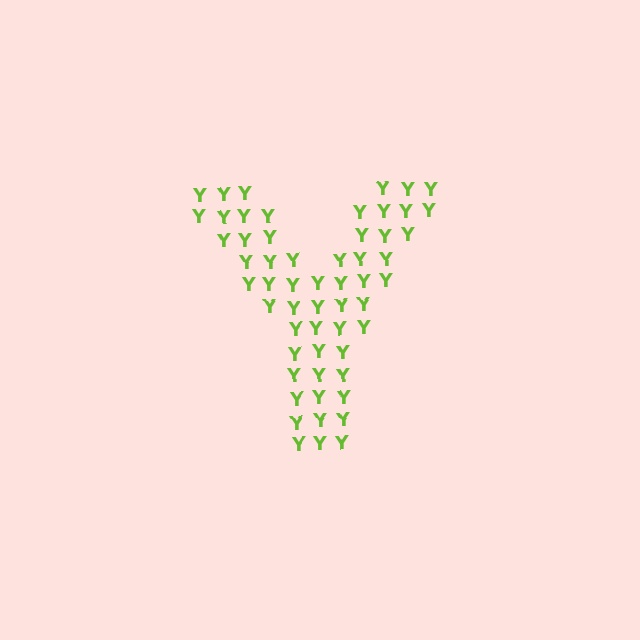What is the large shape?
The large shape is the letter Y.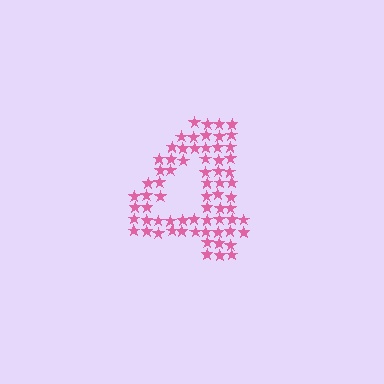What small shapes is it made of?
It is made of small stars.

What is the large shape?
The large shape is the digit 4.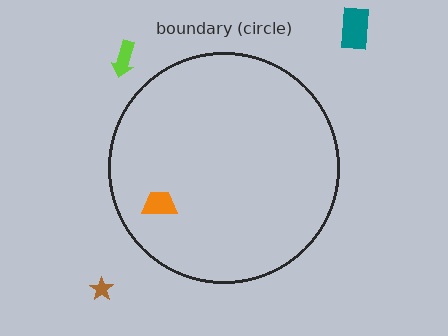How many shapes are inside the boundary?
1 inside, 3 outside.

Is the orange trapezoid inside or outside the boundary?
Inside.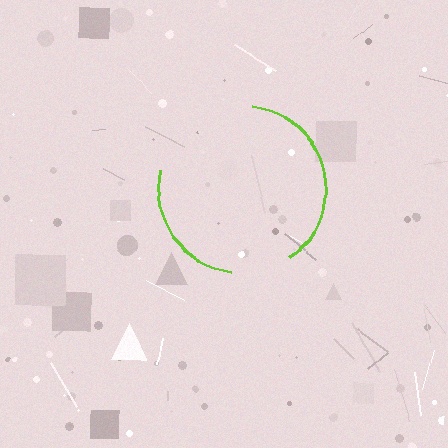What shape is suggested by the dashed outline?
The dashed outline suggests a circle.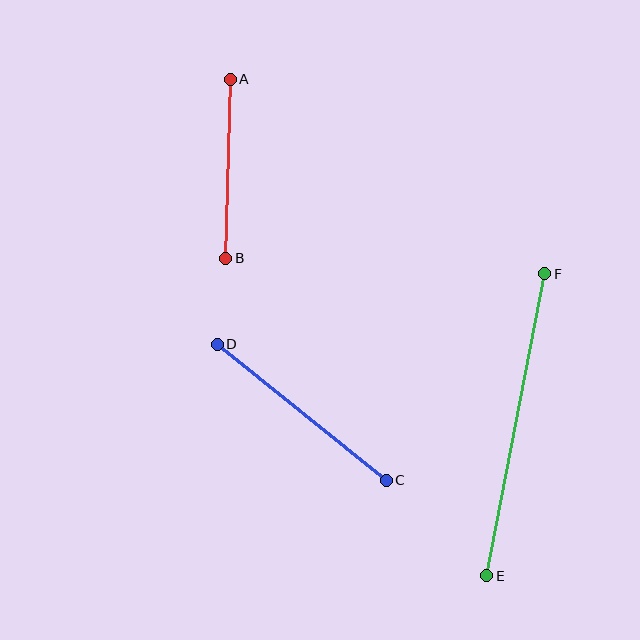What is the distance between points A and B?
The distance is approximately 179 pixels.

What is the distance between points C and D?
The distance is approximately 217 pixels.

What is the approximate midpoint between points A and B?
The midpoint is at approximately (228, 169) pixels.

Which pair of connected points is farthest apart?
Points E and F are farthest apart.